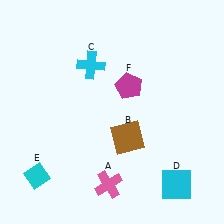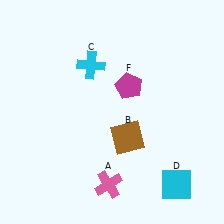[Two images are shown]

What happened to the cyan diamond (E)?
The cyan diamond (E) was removed in Image 2. It was in the bottom-left area of Image 1.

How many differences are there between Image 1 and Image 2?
There is 1 difference between the two images.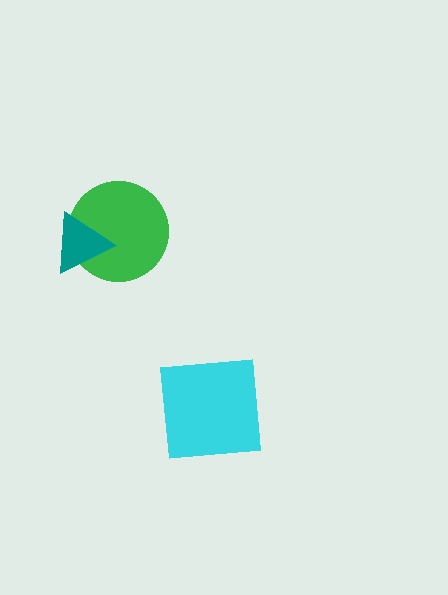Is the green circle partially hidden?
Yes, it is partially covered by another shape.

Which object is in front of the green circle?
The teal triangle is in front of the green circle.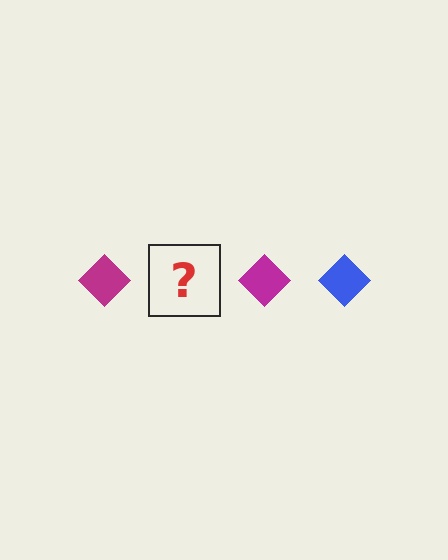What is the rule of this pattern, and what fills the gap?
The rule is that the pattern cycles through magenta, blue diamonds. The gap should be filled with a blue diamond.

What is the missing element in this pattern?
The missing element is a blue diamond.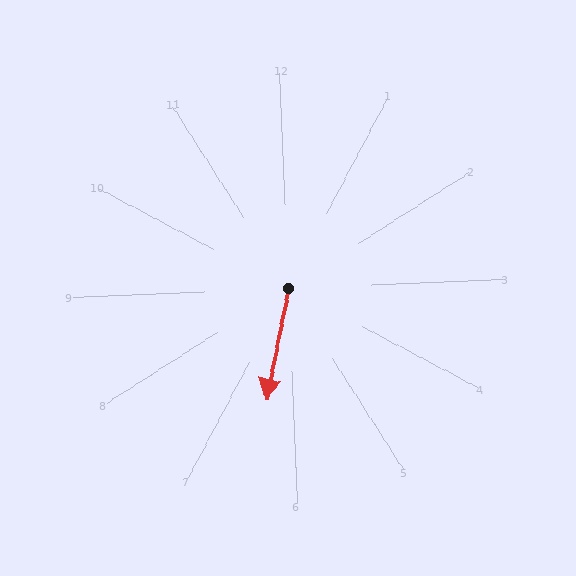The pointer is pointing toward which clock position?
Roughly 6 o'clock.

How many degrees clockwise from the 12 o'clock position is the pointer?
Approximately 194 degrees.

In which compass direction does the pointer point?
South.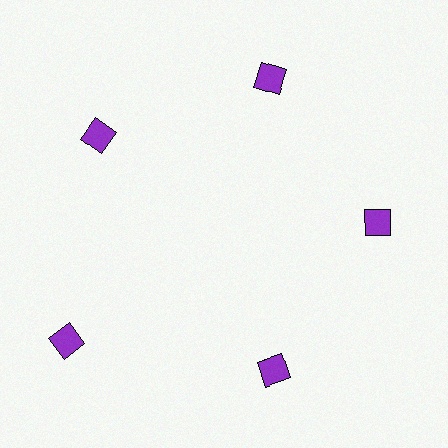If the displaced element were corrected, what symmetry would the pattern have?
It would have 5-fold rotational symmetry — the pattern would map onto itself every 72 degrees.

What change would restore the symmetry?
The symmetry would be restored by moving it inward, back onto the ring so that all 5 diamonds sit at equal angles and equal distance from the center.